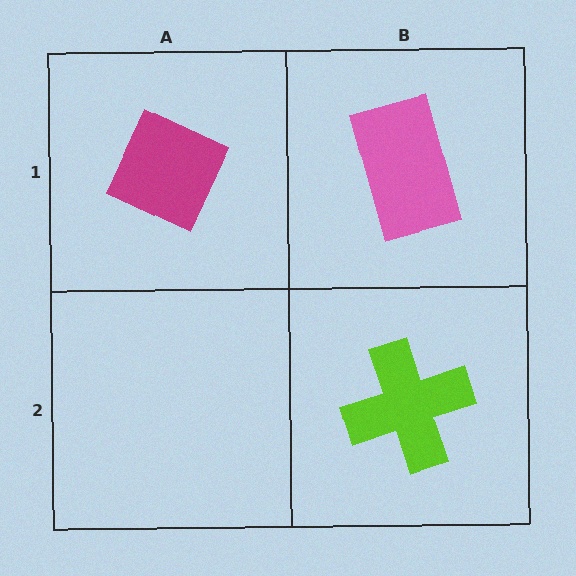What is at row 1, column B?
A pink rectangle.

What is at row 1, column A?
A magenta diamond.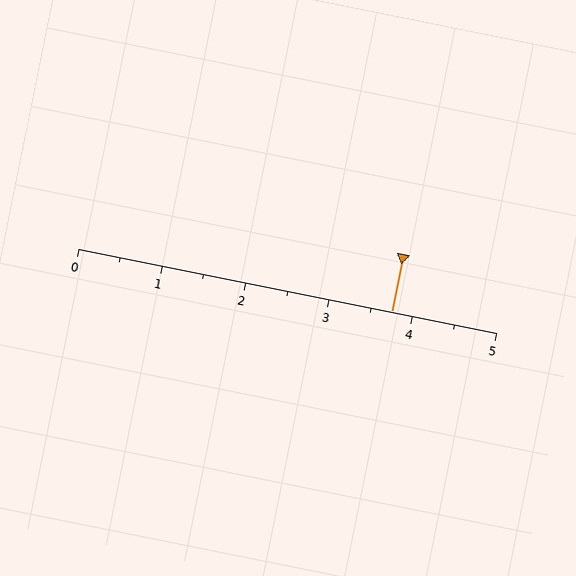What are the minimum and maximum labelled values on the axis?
The axis runs from 0 to 5.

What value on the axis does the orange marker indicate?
The marker indicates approximately 3.8.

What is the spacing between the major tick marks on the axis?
The major ticks are spaced 1 apart.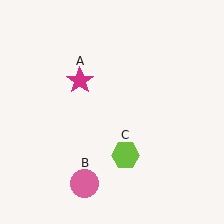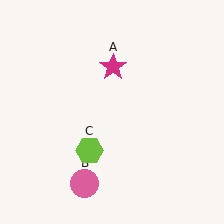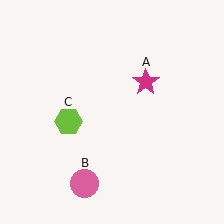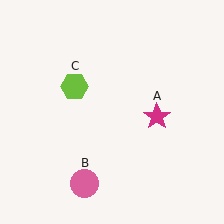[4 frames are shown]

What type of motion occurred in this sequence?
The magenta star (object A), lime hexagon (object C) rotated clockwise around the center of the scene.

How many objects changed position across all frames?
2 objects changed position: magenta star (object A), lime hexagon (object C).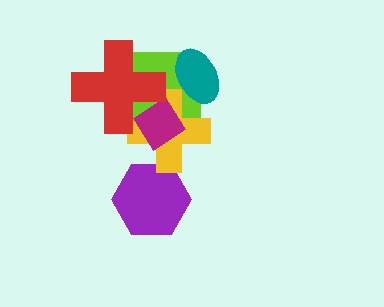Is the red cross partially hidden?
No, no other shape covers it.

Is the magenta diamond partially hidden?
Yes, it is partially covered by another shape.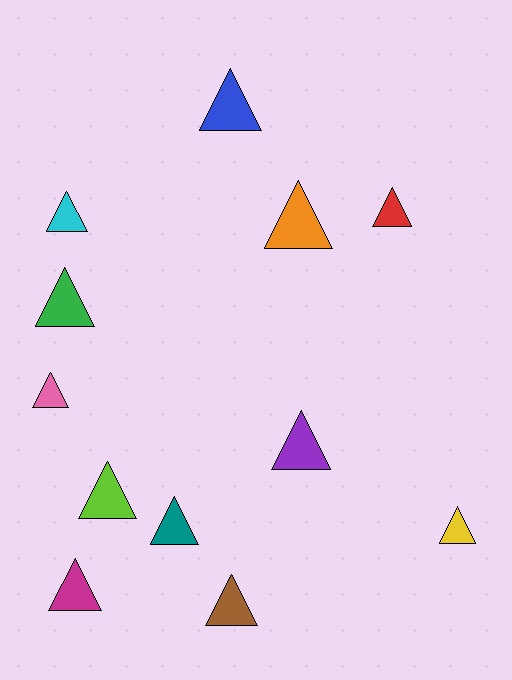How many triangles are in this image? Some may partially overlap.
There are 12 triangles.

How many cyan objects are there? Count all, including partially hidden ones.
There is 1 cyan object.